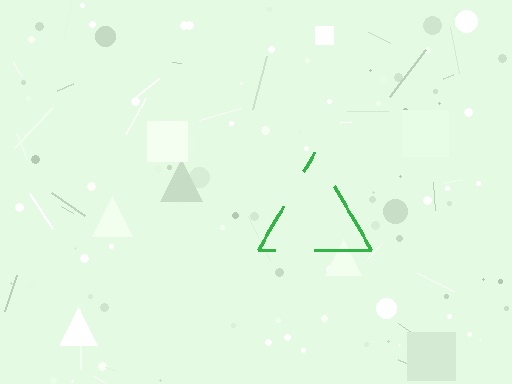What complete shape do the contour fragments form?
The contour fragments form a triangle.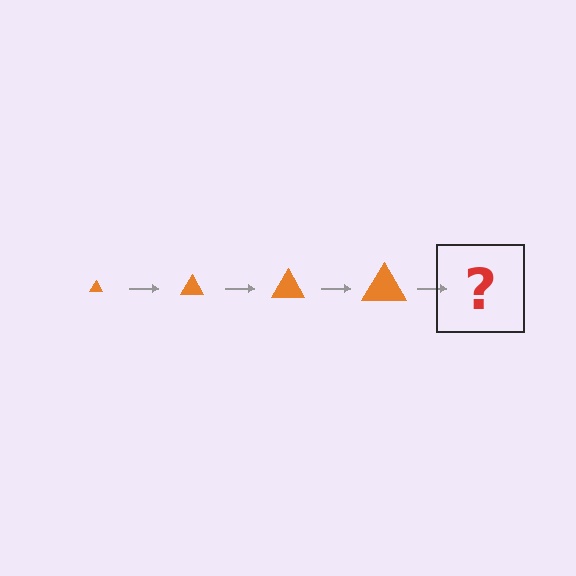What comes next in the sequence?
The next element should be an orange triangle, larger than the previous one.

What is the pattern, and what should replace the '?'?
The pattern is that the triangle gets progressively larger each step. The '?' should be an orange triangle, larger than the previous one.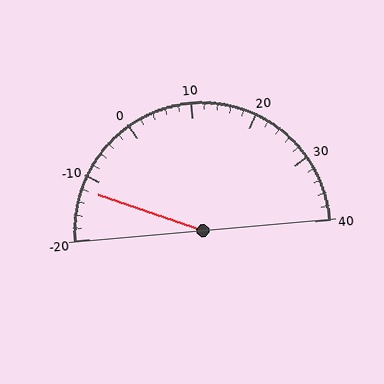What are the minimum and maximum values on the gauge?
The gauge ranges from -20 to 40.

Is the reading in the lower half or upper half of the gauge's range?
The reading is in the lower half of the range (-20 to 40).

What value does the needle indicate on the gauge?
The needle indicates approximately -12.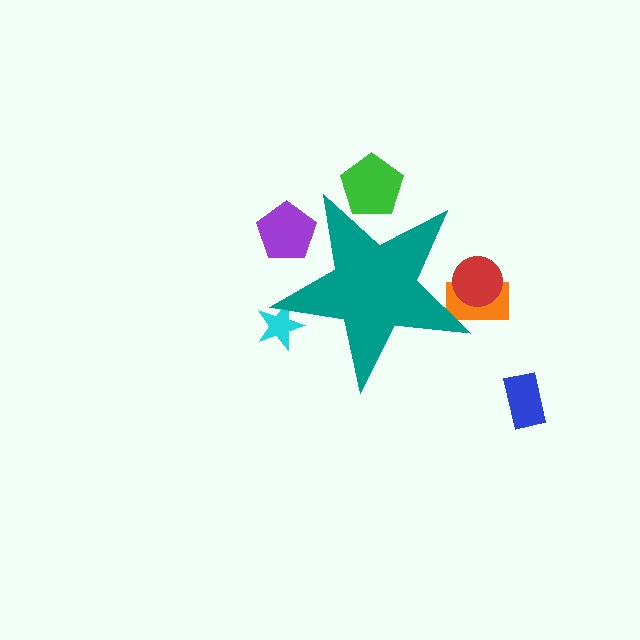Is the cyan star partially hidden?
Yes, the cyan star is partially hidden behind the teal star.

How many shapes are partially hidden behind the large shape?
5 shapes are partially hidden.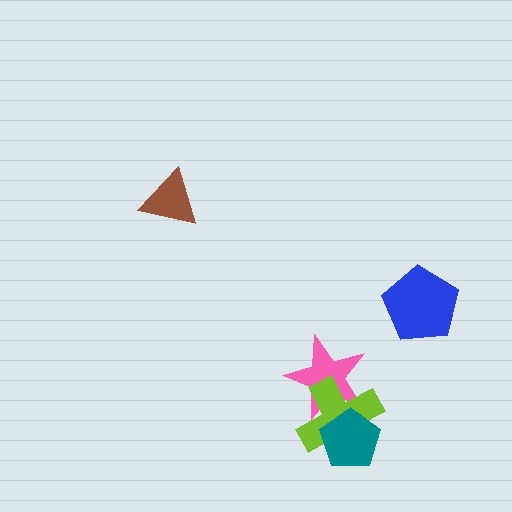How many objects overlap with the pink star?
2 objects overlap with the pink star.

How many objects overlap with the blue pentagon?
0 objects overlap with the blue pentagon.